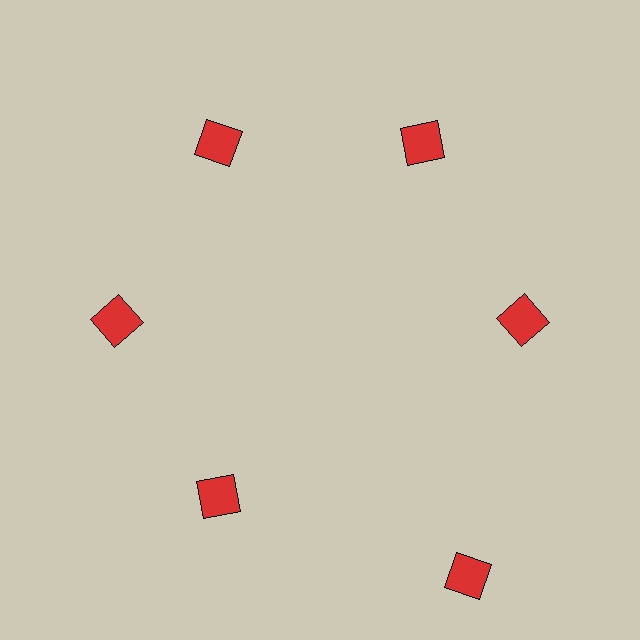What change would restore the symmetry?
The symmetry would be restored by moving it inward, back onto the ring so that all 6 squares sit at equal angles and equal distance from the center.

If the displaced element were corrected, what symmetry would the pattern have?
It would have 6-fold rotational symmetry — the pattern would map onto itself every 60 degrees.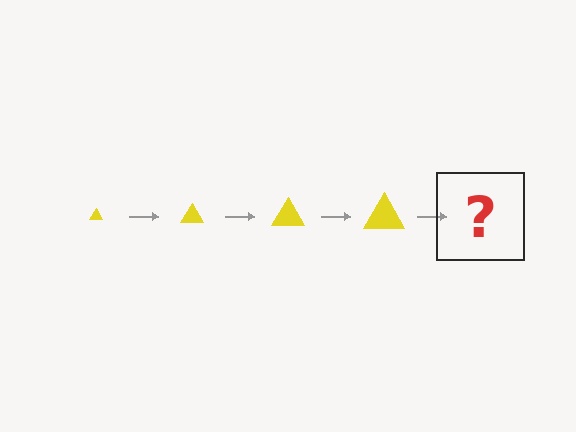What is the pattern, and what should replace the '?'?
The pattern is that the triangle gets progressively larger each step. The '?' should be a yellow triangle, larger than the previous one.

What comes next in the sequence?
The next element should be a yellow triangle, larger than the previous one.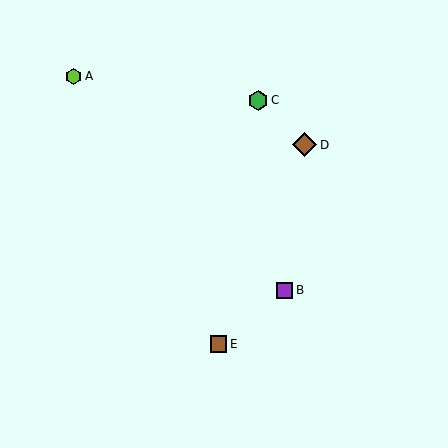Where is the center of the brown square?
The center of the brown square is at (219, 344).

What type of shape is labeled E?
Shape E is a brown square.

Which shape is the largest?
The brown diamond (labeled D) is the largest.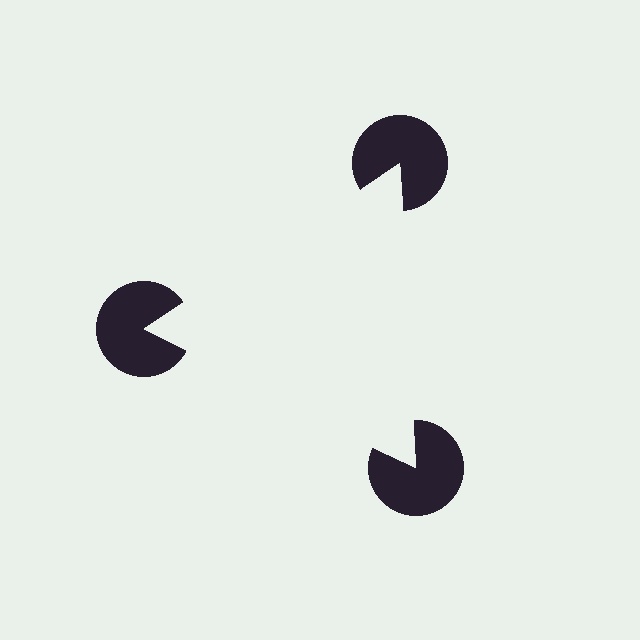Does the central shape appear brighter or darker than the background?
It typically appears slightly brighter than the background, even though no actual brightness change is drawn.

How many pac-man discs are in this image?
There are 3 — one at each vertex of the illusory triangle.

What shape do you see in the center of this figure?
An illusory triangle — its edges are inferred from the aligned wedge cuts in the pac-man discs, not physically drawn.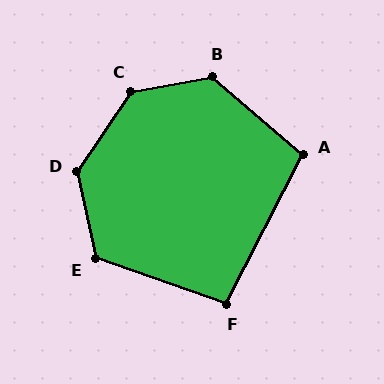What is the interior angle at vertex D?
Approximately 133 degrees (obtuse).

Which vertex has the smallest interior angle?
F, at approximately 98 degrees.